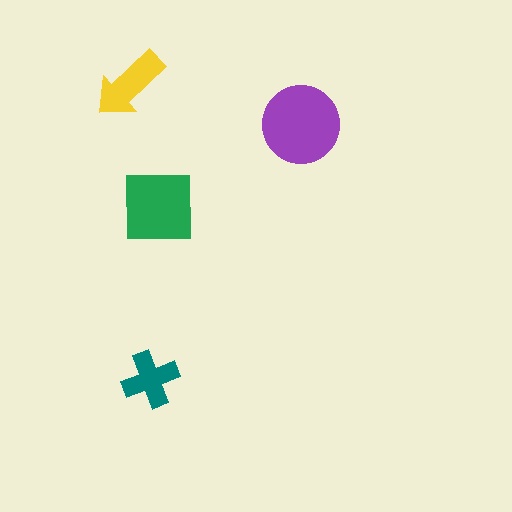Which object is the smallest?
The teal cross.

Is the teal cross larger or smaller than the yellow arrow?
Smaller.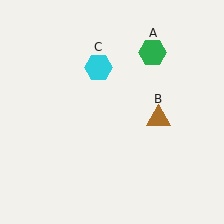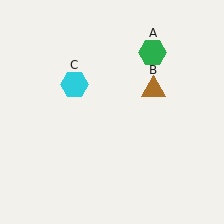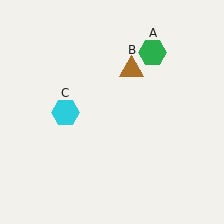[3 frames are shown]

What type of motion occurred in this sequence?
The brown triangle (object B), cyan hexagon (object C) rotated counterclockwise around the center of the scene.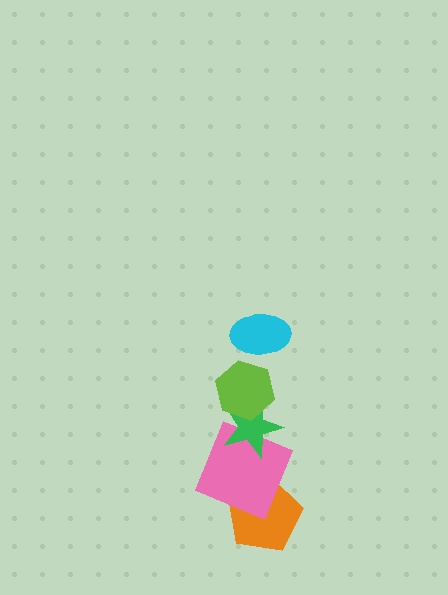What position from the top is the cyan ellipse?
The cyan ellipse is 1st from the top.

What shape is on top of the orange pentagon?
The pink square is on top of the orange pentagon.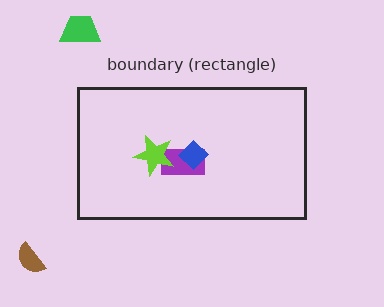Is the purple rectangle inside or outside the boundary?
Inside.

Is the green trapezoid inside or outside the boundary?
Outside.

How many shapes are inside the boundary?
3 inside, 2 outside.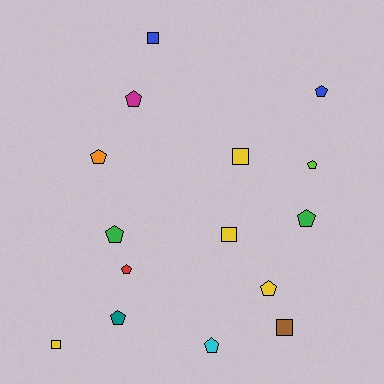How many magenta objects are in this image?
There is 1 magenta object.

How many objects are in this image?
There are 15 objects.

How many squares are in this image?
There are 5 squares.